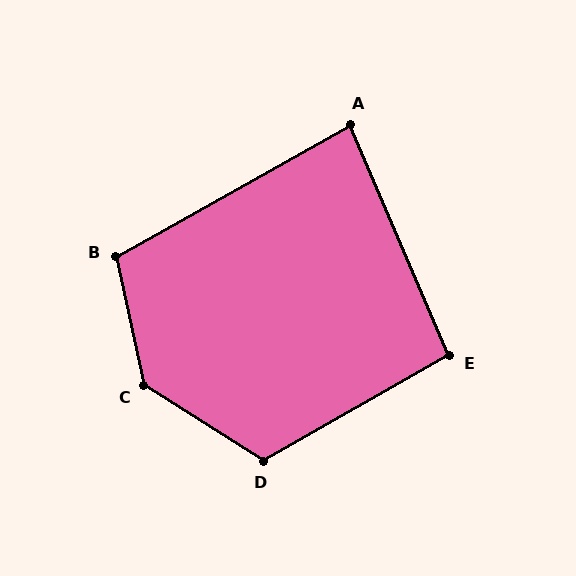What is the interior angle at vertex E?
Approximately 96 degrees (obtuse).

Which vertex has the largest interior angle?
C, at approximately 134 degrees.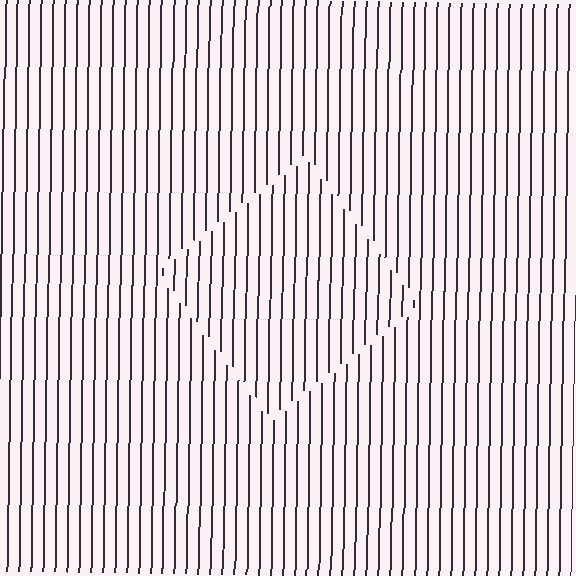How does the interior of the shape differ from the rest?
The interior of the shape contains the same grating, shifted by half a period — the contour is defined by the phase discontinuity where line-ends from the inner and outer gratings abut.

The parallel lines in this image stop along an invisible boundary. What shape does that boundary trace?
An illusory square. The interior of the shape contains the same grating, shifted by half a period — the contour is defined by the phase discontinuity where line-ends from the inner and outer gratings abut.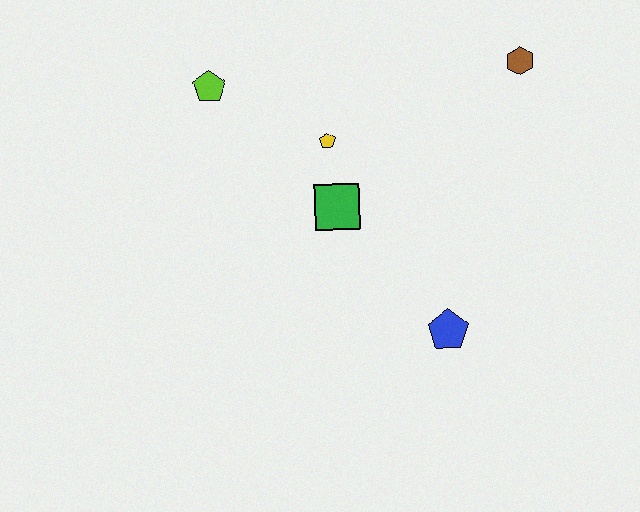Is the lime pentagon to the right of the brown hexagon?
No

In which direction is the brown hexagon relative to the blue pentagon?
The brown hexagon is above the blue pentagon.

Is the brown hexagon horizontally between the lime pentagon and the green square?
No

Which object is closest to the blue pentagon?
The green square is closest to the blue pentagon.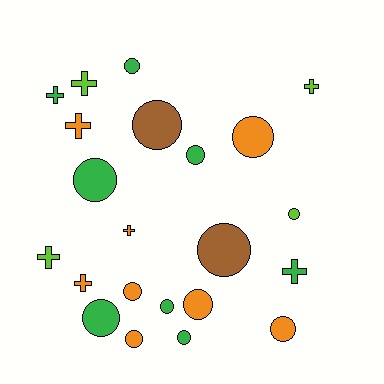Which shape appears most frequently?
Circle, with 14 objects.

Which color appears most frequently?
Orange, with 8 objects.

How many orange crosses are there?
There are 3 orange crosses.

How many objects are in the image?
There are 22 objects.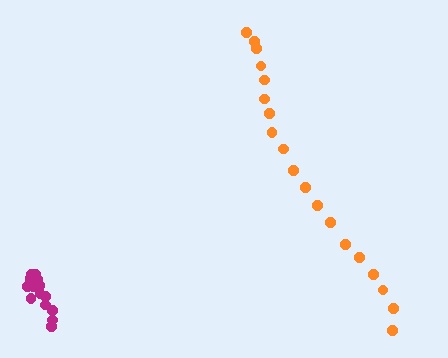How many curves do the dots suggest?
There are 2 distinct paths.